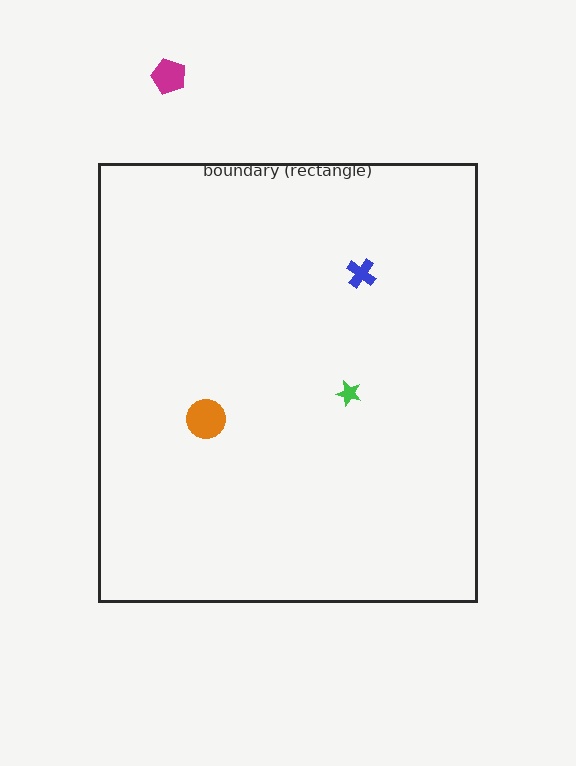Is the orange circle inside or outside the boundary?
Inside.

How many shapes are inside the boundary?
3 inside, 1 outside.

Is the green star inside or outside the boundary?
Inside.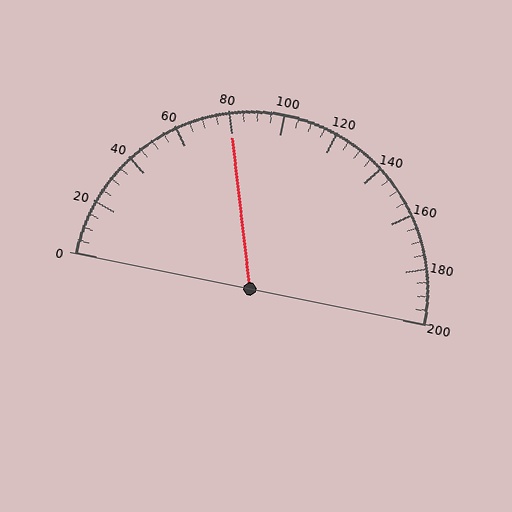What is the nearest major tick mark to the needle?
The nearest major tick mark is 80.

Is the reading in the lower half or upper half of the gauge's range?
The reading is in the lower half of the range (0 to 200).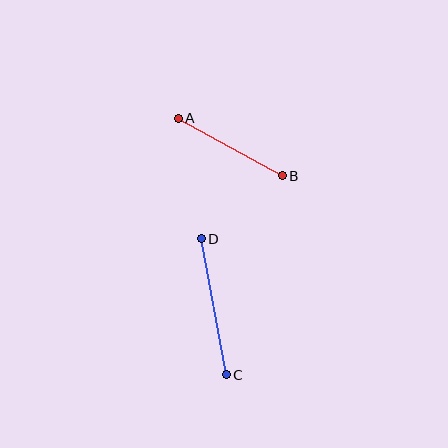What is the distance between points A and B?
The distance is approximately 119 pixels.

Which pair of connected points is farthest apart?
Points C and D are farthest apart.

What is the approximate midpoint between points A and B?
The midpoint is at approximately (230, 147) pixels.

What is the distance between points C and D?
The distance is approximately 138 pixels.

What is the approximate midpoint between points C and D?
The midpoint is at approximately (214, 307) pixels.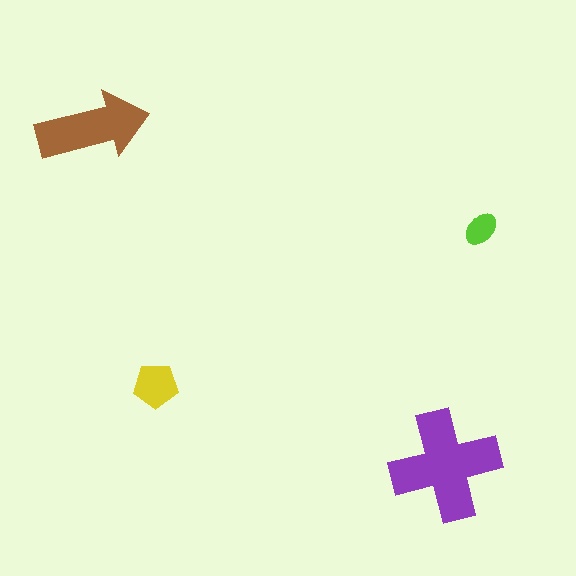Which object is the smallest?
The lime ellipse.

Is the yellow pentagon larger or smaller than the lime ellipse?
Larger.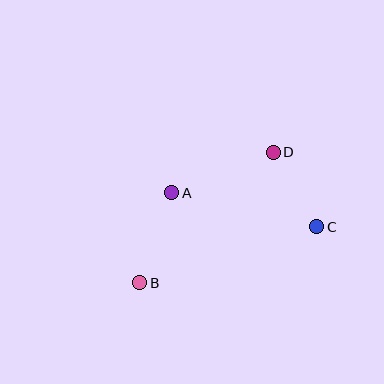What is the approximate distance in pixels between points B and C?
The distance between B and C is approximately 186 pixels.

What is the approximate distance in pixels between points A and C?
The distance between A and C is approximately 149 pixels.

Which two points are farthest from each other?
Points B and D are farthest from each other.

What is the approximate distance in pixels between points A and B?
The distance between A and B is approximately 96 pixels.